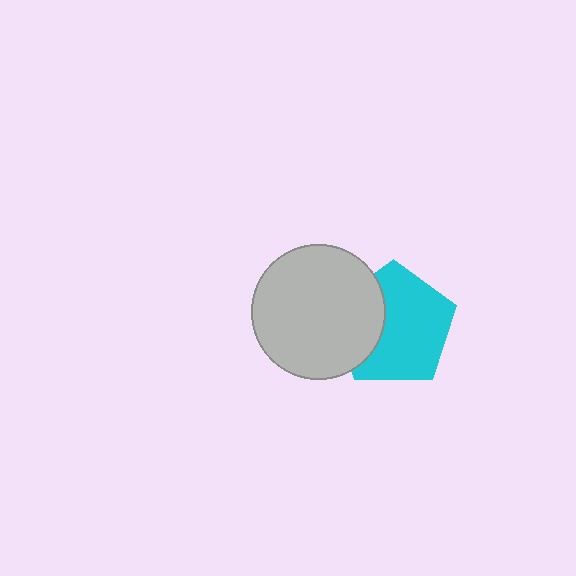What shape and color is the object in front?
The object in front is a light gray circle.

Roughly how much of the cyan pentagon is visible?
Most of it is visible (roughly 68%).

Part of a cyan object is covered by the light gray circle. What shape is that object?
It is a pentagon.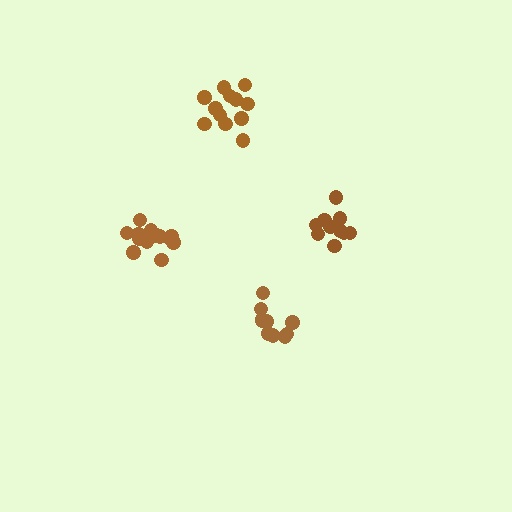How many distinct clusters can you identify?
There are 4 distinct clusters.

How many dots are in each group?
Group 1: 14 dots, Group 2: 11 dots, Group 3: 12 dots, Group 4: 10 dots (47 total).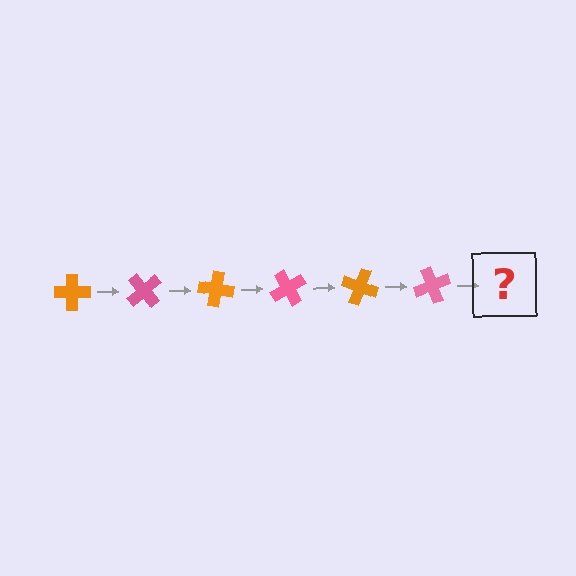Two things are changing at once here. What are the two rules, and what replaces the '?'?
The two rules are that it rotates 50 degrees each step and the color cycles through orange and pink. The '?' should be an orange cross, rotated 300 degrees from the start.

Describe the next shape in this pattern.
It should be an orange cross, rotated 300 degrees from the start.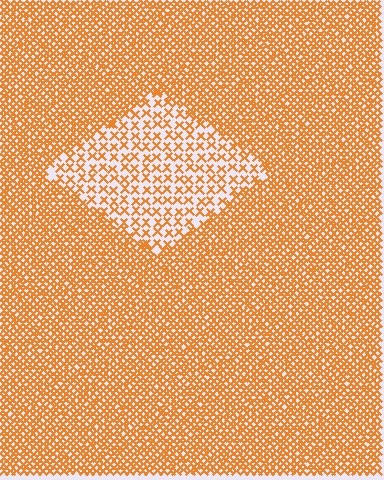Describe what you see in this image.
The image contains small orange elements arranged at two different densities. A diamond-shaped region is visible where the elements are less densely packed than the surrounding area.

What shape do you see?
I see a diamond.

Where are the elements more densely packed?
The elements are more densely packed outside the diamond boundary.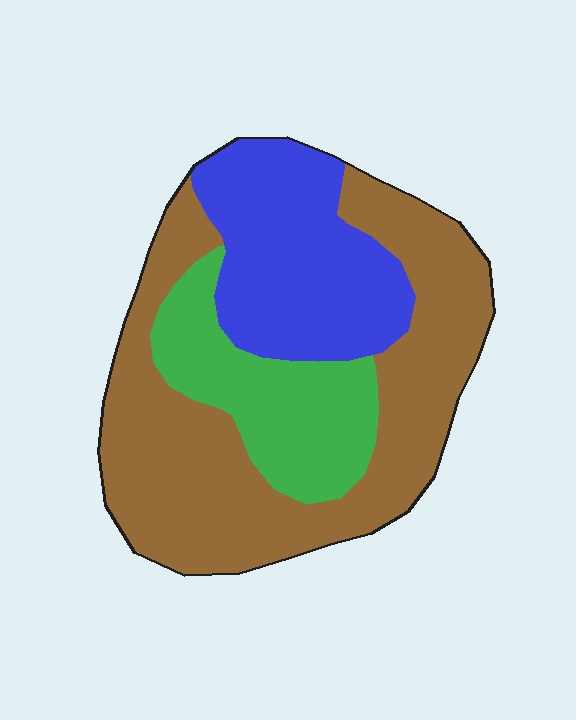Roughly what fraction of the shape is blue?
Blue covers around 25% of the shape.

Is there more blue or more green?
Blue.